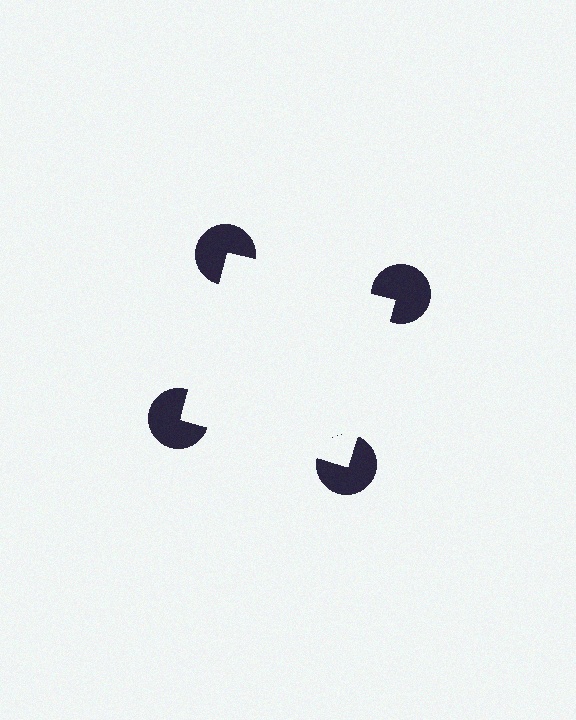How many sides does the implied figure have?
4 sides.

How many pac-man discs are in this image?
There are 4 — one at each vertex of the illusory square.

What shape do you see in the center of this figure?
An illusory square — its edges are inferred from the aligned wedge cuts in the pac-man discs, not physically drawn.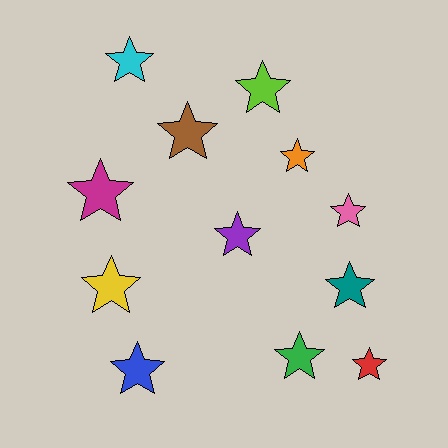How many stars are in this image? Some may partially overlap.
There are 12 stars.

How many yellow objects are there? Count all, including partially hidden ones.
There is 1 yellow object.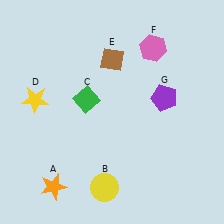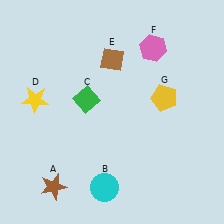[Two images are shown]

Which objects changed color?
A changed from orange to brown. B changed from yellow to cyan. G changed from purple to yellow.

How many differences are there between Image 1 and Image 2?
There are 3 differences between the two images.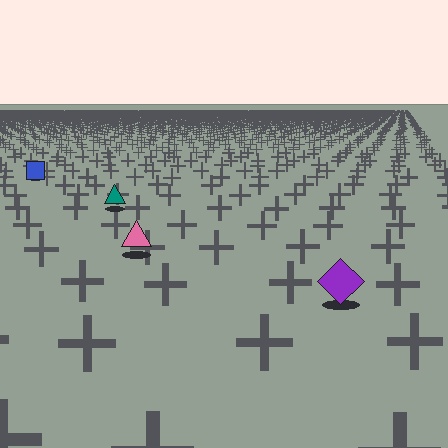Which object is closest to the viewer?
The purple diamond is closest. The texture marks near it are larger and more spread out.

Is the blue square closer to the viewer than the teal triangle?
No. The teal triangle is closer — you can tell from the texture gradient: the ground texture is coarser near it.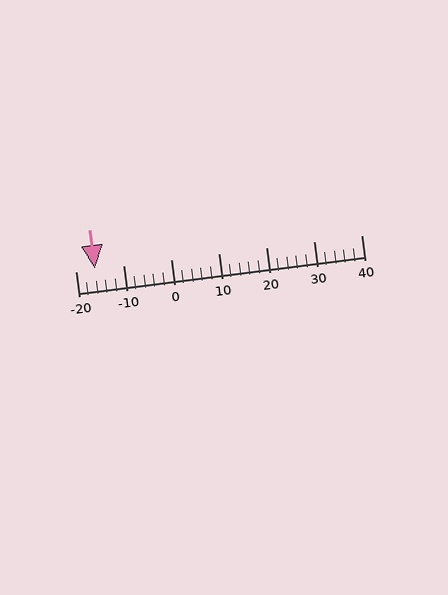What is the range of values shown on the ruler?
The ruler shows values from -20 to 40.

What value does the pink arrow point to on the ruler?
The pink arrow points to approximately -16.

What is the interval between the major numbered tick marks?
The major tick marks are spaced 10 units apart.